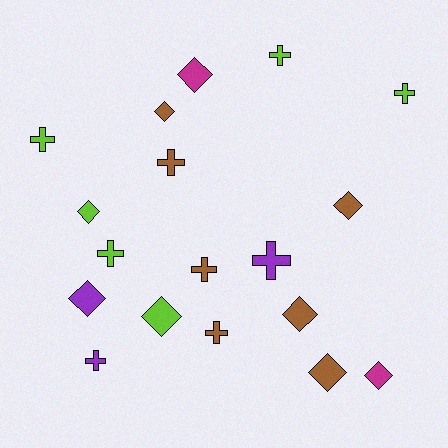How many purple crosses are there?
There are 2 purple crosses.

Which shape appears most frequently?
Diamond, with 9 objects.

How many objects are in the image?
There are 18 objects.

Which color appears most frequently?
Brown, with 7 objects.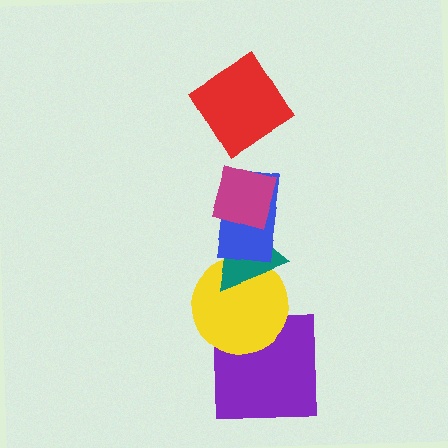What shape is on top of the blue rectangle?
The magenta diamond is on top of the blue rectangle.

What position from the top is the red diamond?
The red diamond is 1st from the top.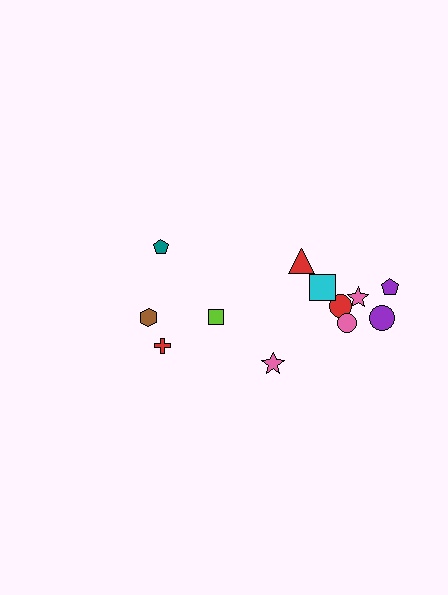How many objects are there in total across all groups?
There are 12 objects.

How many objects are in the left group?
There are 4 objects.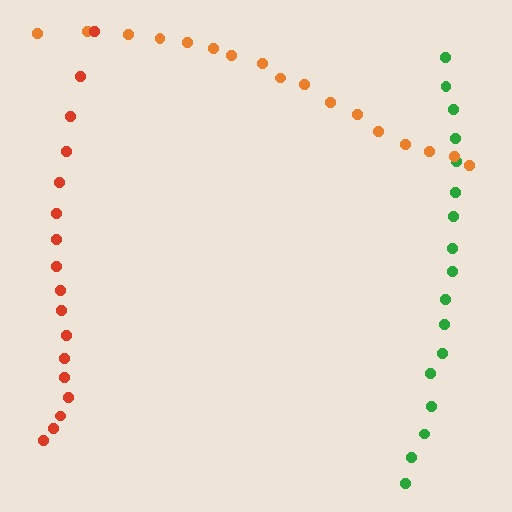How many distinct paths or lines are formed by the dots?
There are 3 distinct paths.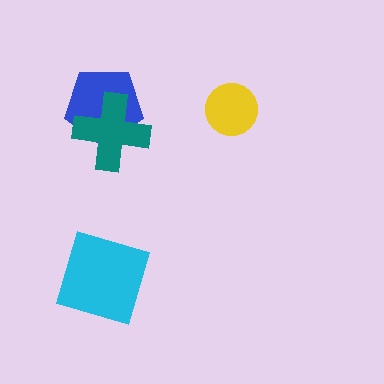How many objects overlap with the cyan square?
0 objects overlap with the cyan square.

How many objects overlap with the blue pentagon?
1 object overlaps with the blue pentagon.